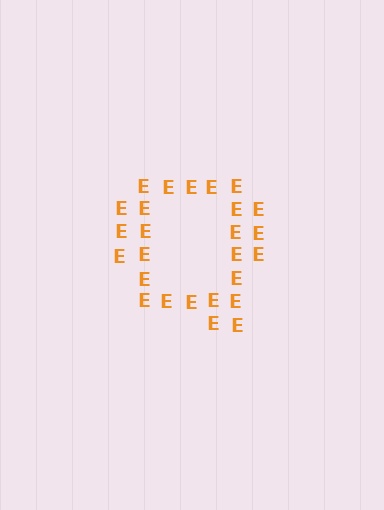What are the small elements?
The small elements are letter E's.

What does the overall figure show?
The overall figure shows the letter Q.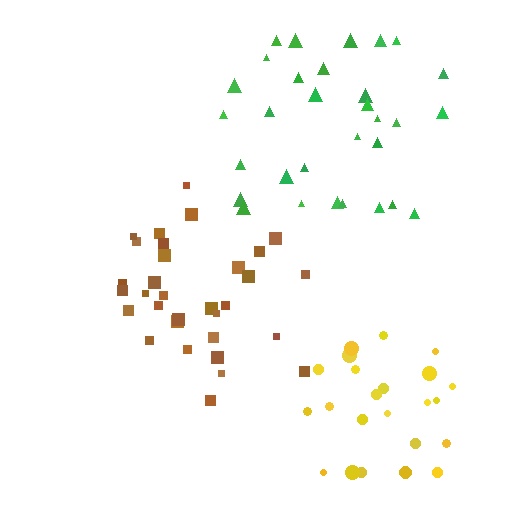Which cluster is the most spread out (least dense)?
Green.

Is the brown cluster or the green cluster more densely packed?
Brown.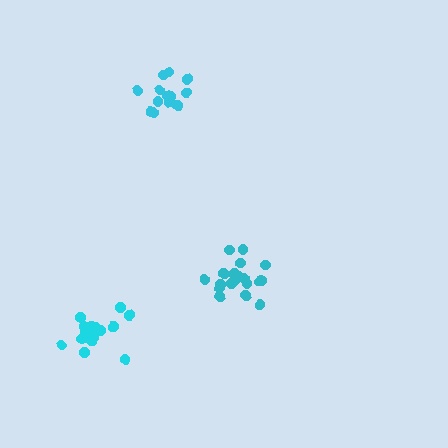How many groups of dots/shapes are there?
There are 3 groups.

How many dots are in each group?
Group 1: 14 dots, Group 2: 20 dots, Group 3: 19 dots (53 total).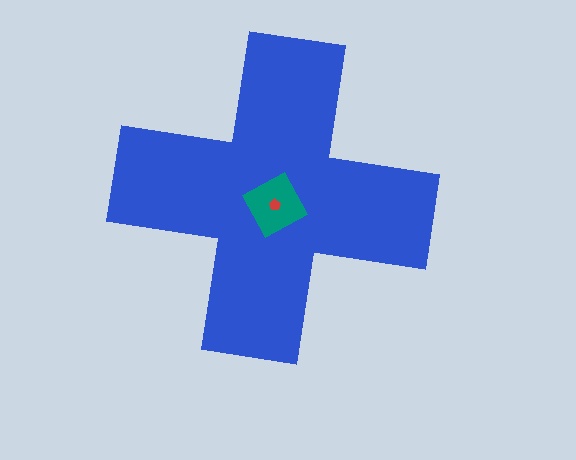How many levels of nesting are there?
3.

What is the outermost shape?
The blue cross.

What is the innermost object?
The red pentagon.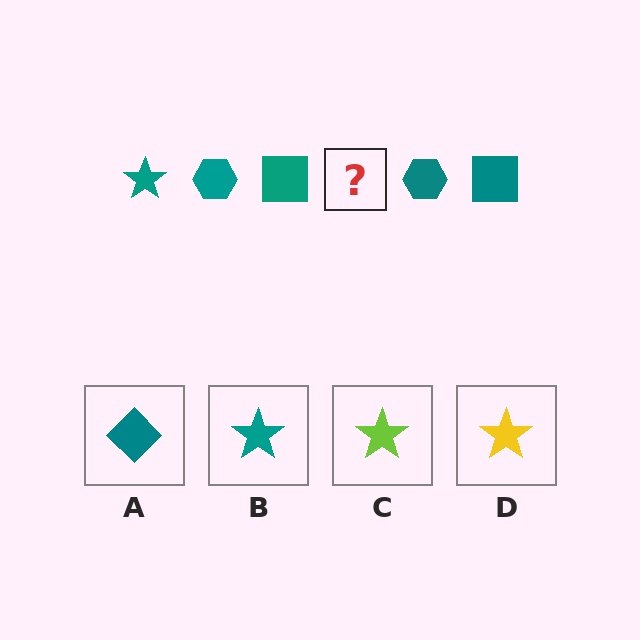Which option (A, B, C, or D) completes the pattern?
B.